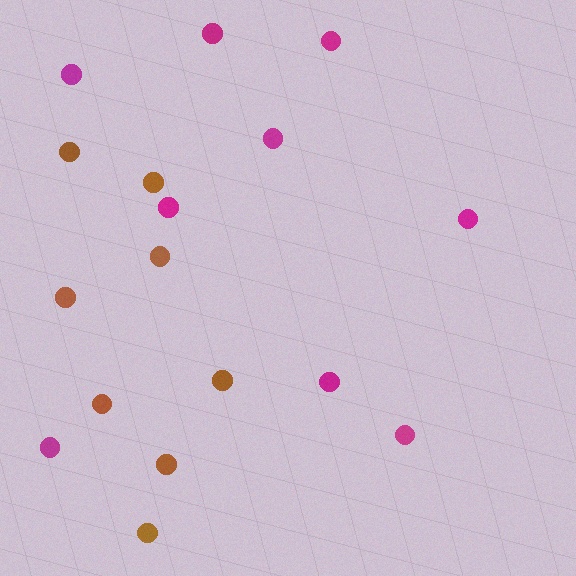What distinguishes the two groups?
There are 2 groups: one group of magenta circles (9) and one group of brown circles (8).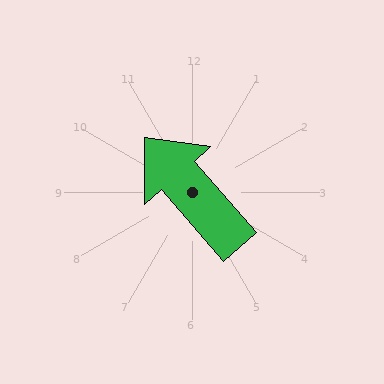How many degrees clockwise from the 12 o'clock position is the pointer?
Approximately 319 degrees.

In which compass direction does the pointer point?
Northwest.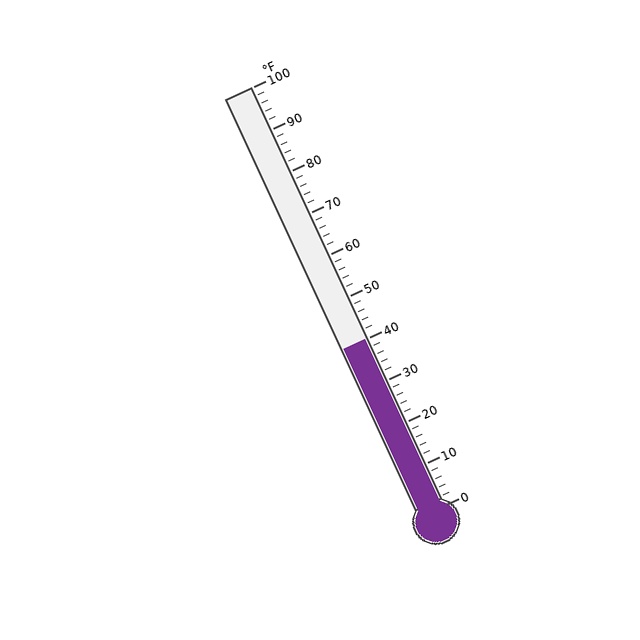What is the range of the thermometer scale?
The thermometer scale ranges from 0°F to 100°F.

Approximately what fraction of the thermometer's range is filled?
The thermometer is filled to approximately 40% of its range.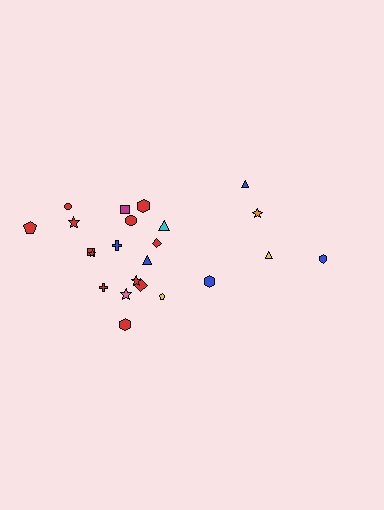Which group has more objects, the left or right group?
The left group.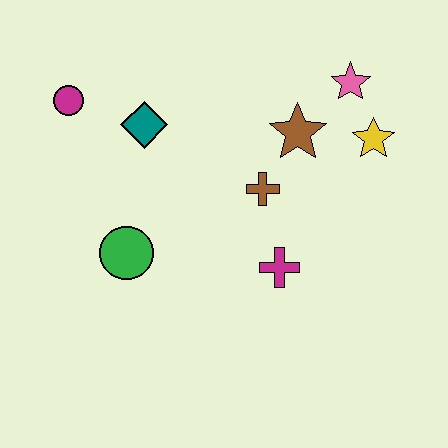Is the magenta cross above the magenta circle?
No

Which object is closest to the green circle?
The teal diamond is closest to the green circle.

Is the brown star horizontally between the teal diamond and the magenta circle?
No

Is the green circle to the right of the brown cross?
No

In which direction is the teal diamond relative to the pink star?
The teal diamond is to the left of the pink star.